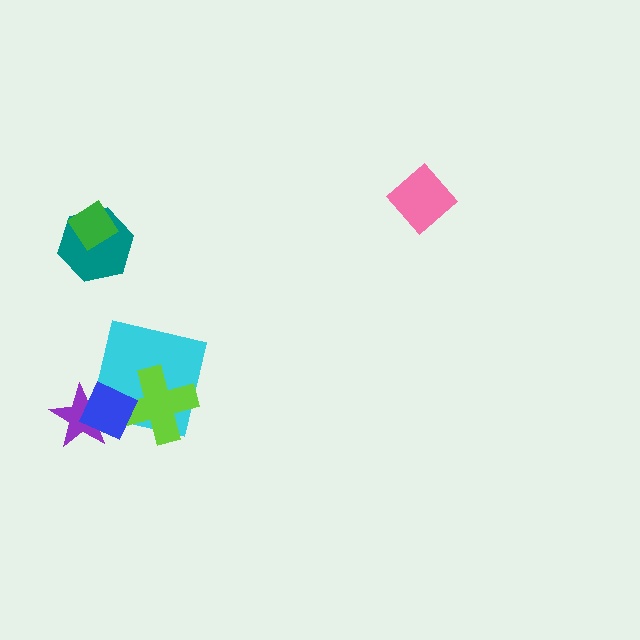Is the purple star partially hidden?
Yes, it is partially covered by another shape.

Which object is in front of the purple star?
The blue diamond is in front of the purple star.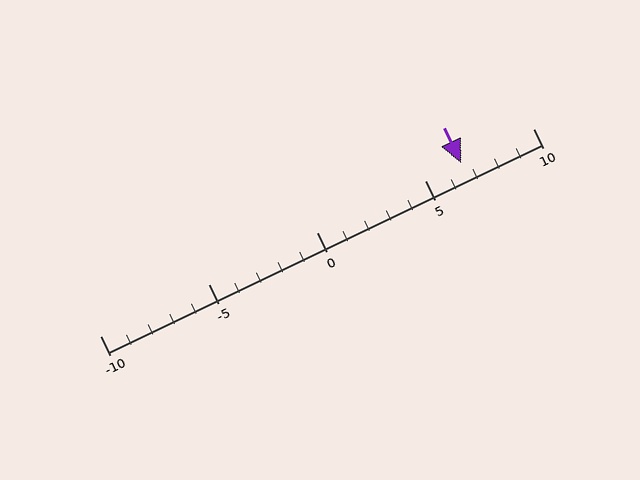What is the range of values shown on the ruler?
The ruler shows values from -10 to 10.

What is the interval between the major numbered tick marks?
The major tick marks are spaced 5 units apart.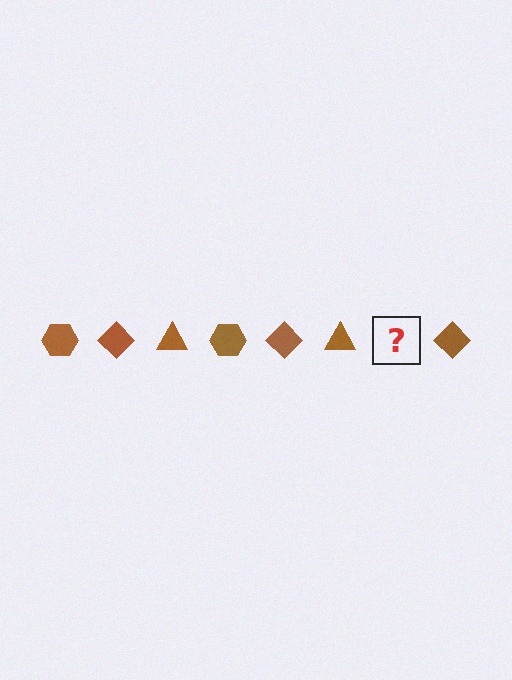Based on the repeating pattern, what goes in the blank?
The blank should be a brown hexagon.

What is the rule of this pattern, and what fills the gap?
The rule is that the pattern cycles through hexagon, diamond, triangle shapes in brown. The gap should be filled with a brown hexagon.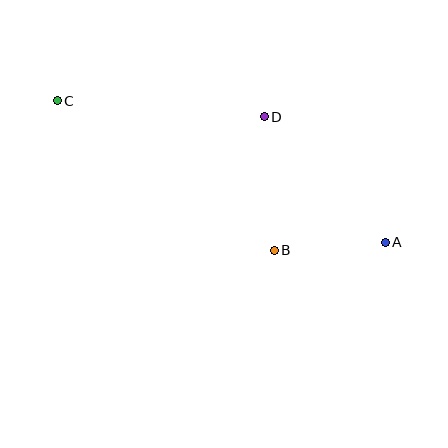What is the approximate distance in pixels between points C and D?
The distance between C and D is approximately 208 pixels.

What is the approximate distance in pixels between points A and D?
The distance between A and D is approximately 174 pixels.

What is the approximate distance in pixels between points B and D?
The distance between B and D is approximately 134 pixels.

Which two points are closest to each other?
Points A and B are closest to each other.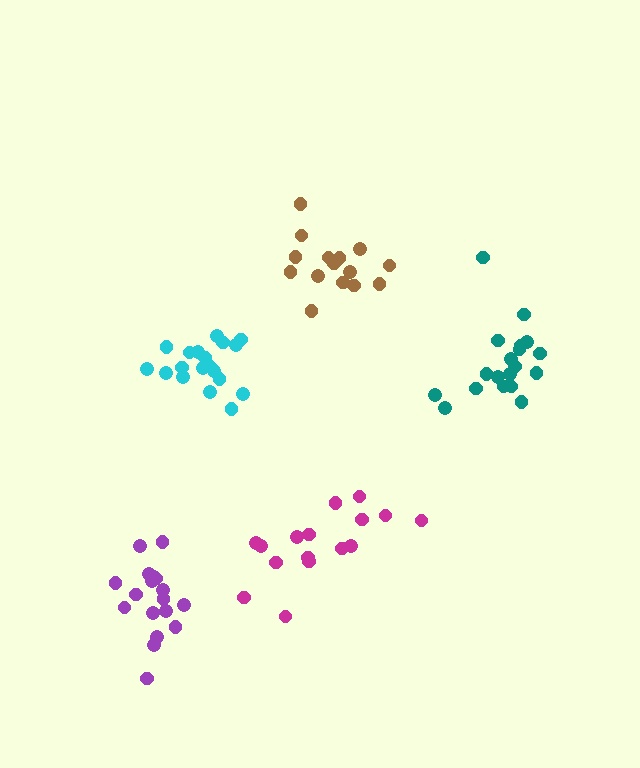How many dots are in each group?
Group 1: 15 dots, Group 2: 20 dots, Group 3: 19 dots, Group 4: 18 dots, Group 5: 16 dots (88 total).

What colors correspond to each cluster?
The clusters are colored: brown, teal, cyan, purple, magenta.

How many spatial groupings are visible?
There are 5 spatial groupings.